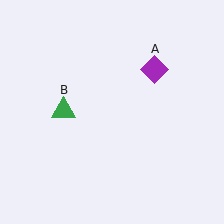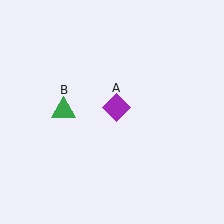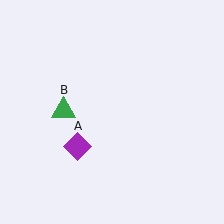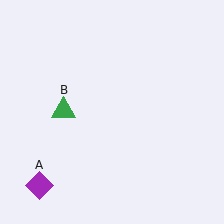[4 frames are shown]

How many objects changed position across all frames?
1 object changed position: purple diamond (object A).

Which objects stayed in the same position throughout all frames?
Green triangle (object B) remained stationary.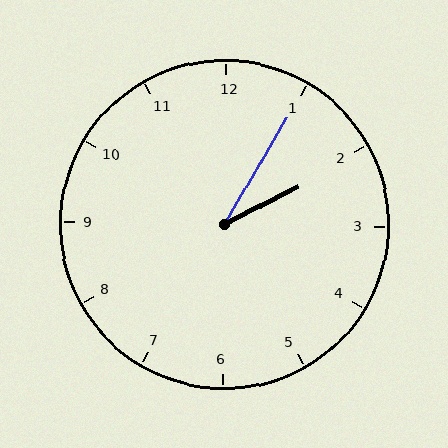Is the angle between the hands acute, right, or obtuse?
It is acute.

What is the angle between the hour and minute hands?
Approximately 32 degrees.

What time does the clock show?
2:05.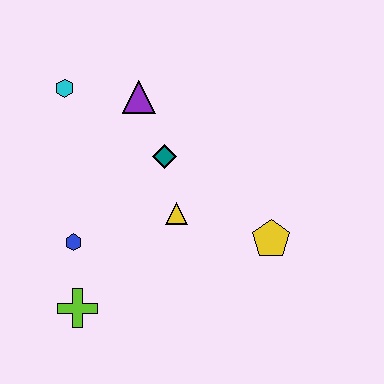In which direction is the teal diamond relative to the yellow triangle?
The teal diamond is above the yellow triangle.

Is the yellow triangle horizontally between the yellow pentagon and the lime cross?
Yes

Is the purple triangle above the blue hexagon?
Yes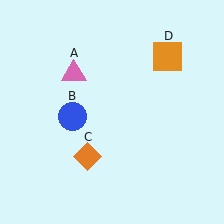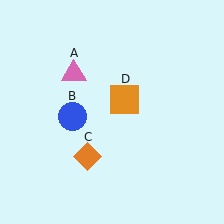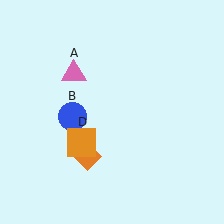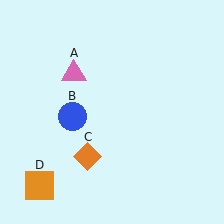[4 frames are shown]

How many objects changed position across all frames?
1 object changed position: orange square (object D).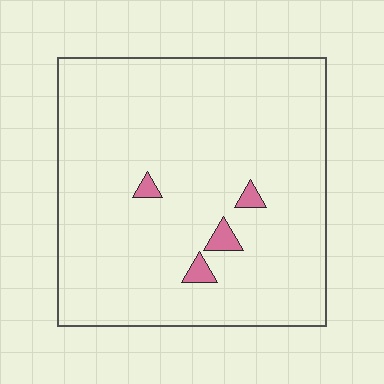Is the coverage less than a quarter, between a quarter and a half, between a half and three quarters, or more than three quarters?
Less than a quarter.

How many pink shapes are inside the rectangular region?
4.